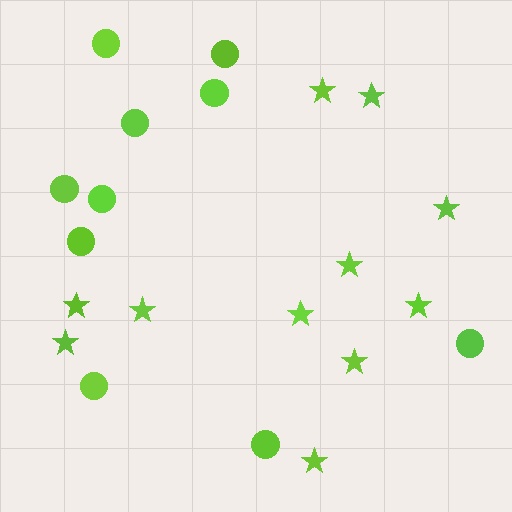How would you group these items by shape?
There are 2 groups: one group of circles (10) and one group of stars (11).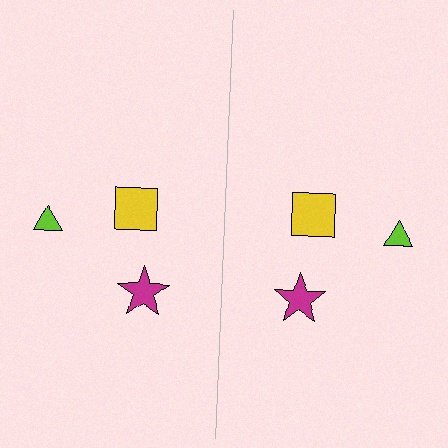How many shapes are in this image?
There are 6 shapes in this image.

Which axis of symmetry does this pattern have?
The pattern has a vertical axis of symmetry running through the center of the image.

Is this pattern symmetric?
Yes, this pattern has bilateral (reflection) symmetry.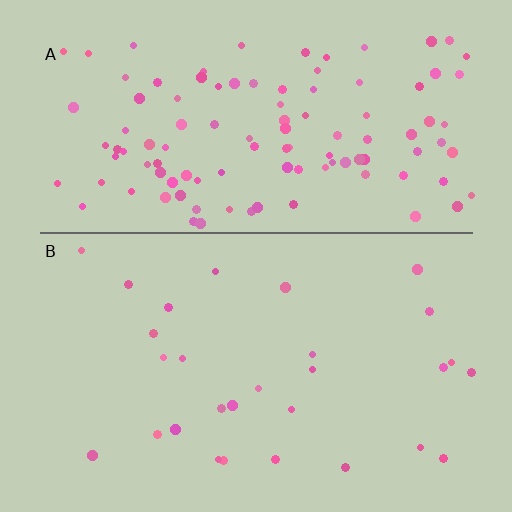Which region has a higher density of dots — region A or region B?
A (the top).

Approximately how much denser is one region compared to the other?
Approximately 3.9× — region A over region B.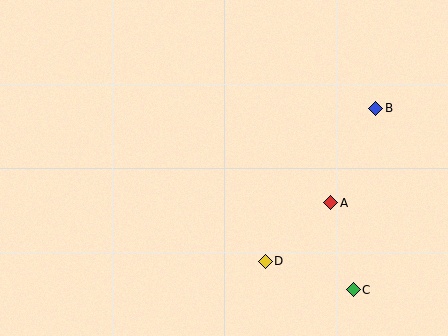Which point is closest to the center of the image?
Point D at (265, 261) is closest to the center.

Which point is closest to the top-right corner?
Point B is closest to the top-right corner.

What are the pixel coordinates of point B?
Point B is at (376, 108).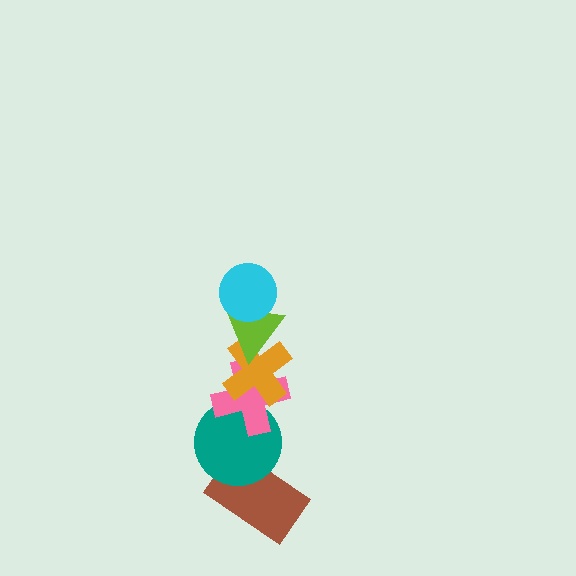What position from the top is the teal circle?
The teal circle is 5th from the top.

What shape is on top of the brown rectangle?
The teal circle is on top of the brown rectangle.